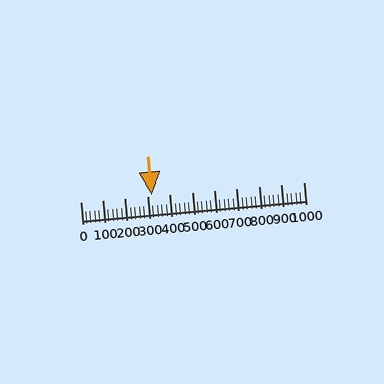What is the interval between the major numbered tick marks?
The major tick marks are spaced 100 units apart.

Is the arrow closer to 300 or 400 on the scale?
The arrow is closer to 300.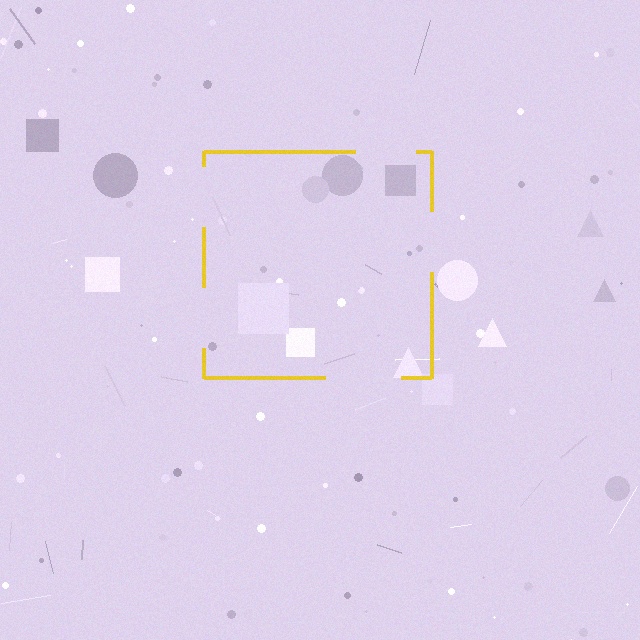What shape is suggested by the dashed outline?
The dashed outline suggests a square.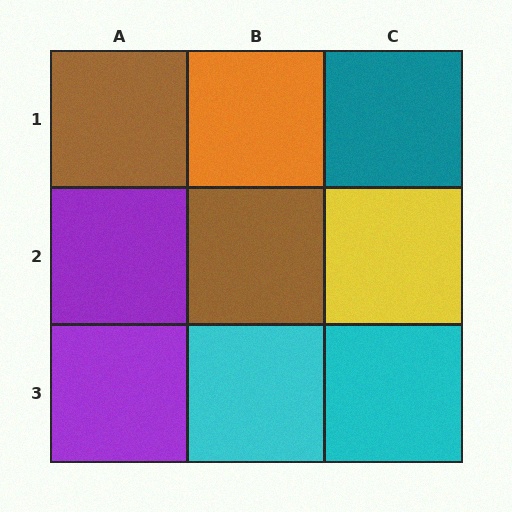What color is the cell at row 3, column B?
Cyan.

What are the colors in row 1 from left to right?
Brown, orange, teal.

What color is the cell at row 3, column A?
Purple.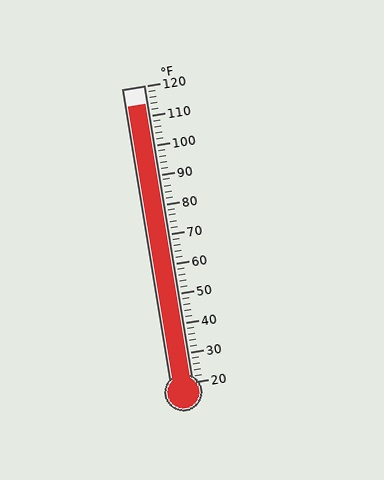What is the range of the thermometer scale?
The thermometer scale ranges from 20°F to 120°F.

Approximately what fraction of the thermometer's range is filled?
The thermometer is filled to approximately 95% of its range.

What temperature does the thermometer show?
The thermometer shows approximately 114°F.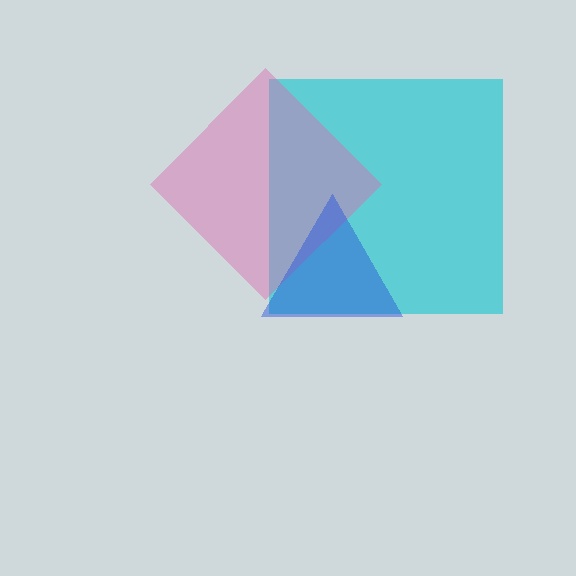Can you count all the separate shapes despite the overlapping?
Yes, there are 3 separate shapes.